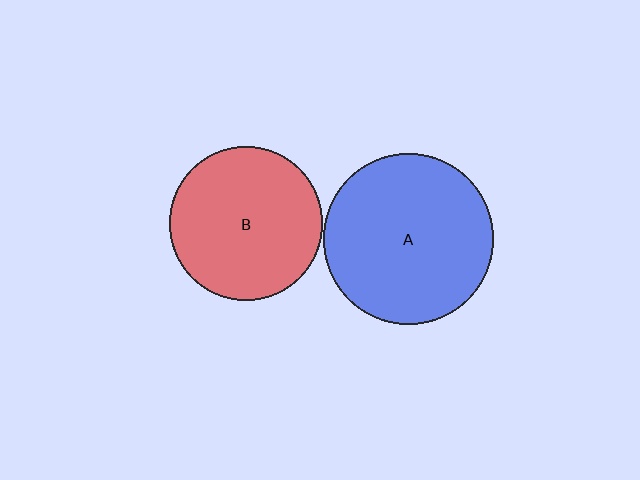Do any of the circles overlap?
No, none of the circles overlap.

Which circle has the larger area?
Circle A (blue).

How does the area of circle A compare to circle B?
Approximately 1.2 times.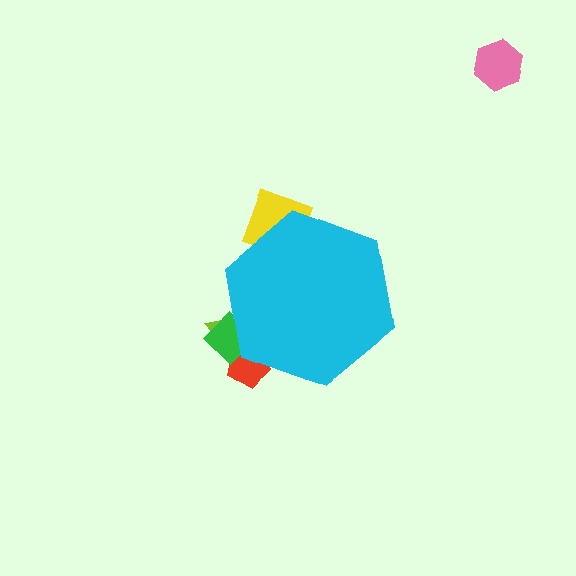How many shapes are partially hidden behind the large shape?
4 shapes are partially hidden.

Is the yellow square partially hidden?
Yes, the yellow square is partially hidden behind the cyan hexagon.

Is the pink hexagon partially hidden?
No, the pink hexagon is fully visible.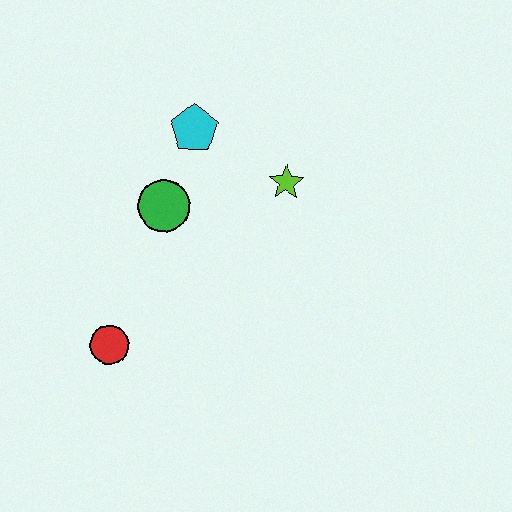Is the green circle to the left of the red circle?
No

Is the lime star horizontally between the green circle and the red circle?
No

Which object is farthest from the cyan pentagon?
The red circle is farthest from the cyan pentagon.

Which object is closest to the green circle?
The cyan pentagon is closest to the green circle.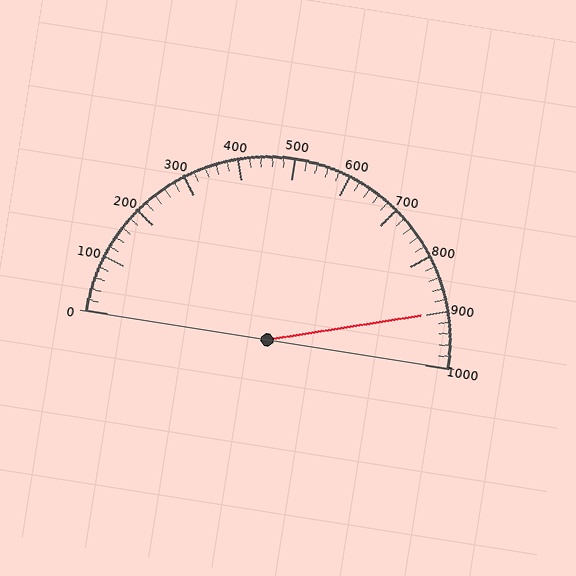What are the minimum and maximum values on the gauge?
The gauge ranges from 0 to 1000.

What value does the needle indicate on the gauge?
The needle indicates approximately 900.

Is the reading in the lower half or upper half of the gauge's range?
The reading is in the upper half of the range (0 to 1000).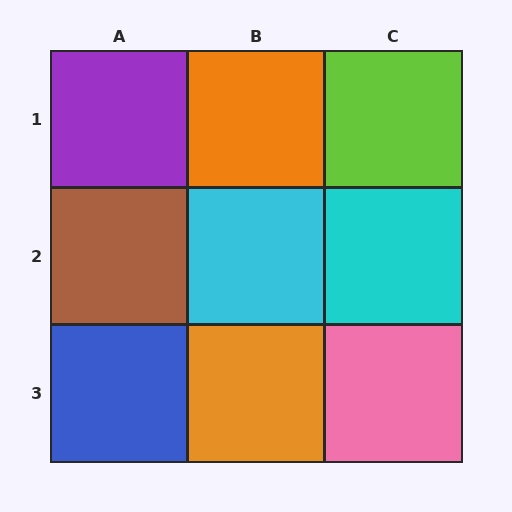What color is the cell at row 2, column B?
Cyan.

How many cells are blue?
1 cell is blue.